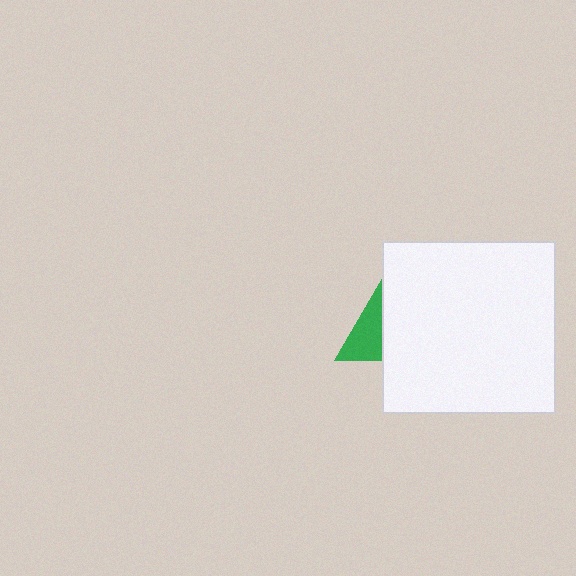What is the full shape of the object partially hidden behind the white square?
The partially hidden object is a green triangle.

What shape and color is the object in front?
The object in front is a white square.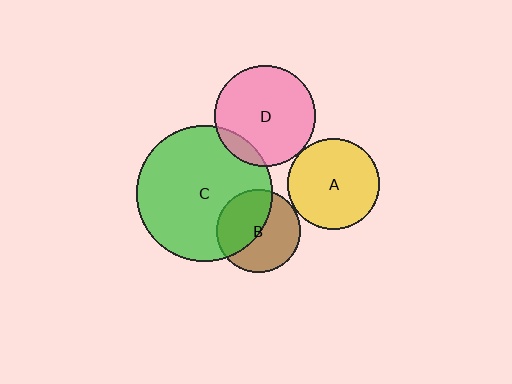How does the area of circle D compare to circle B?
Approximately 1.5 times.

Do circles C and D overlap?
Yes.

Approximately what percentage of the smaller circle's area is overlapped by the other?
Approximately 10%.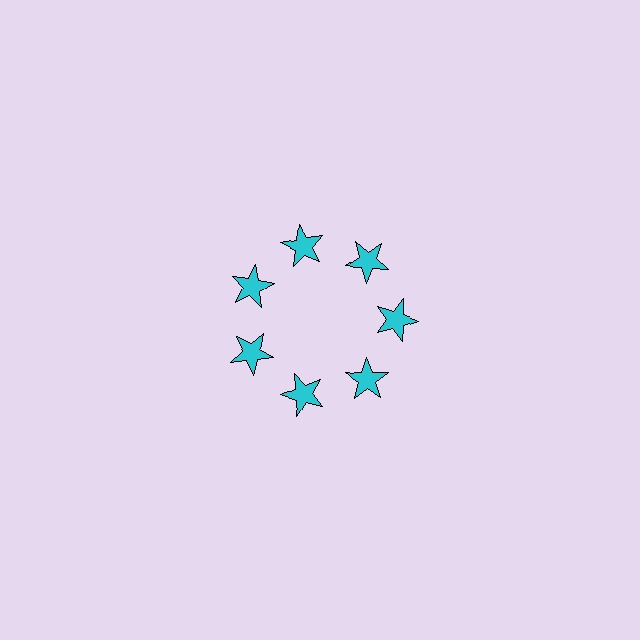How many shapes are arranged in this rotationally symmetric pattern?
There are 7 shapes, arranged in 7 groups of 1.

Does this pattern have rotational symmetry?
Yes, this pattern has 7-fold rotational symmetry. It looks the same after rotating 51 degrees around the center.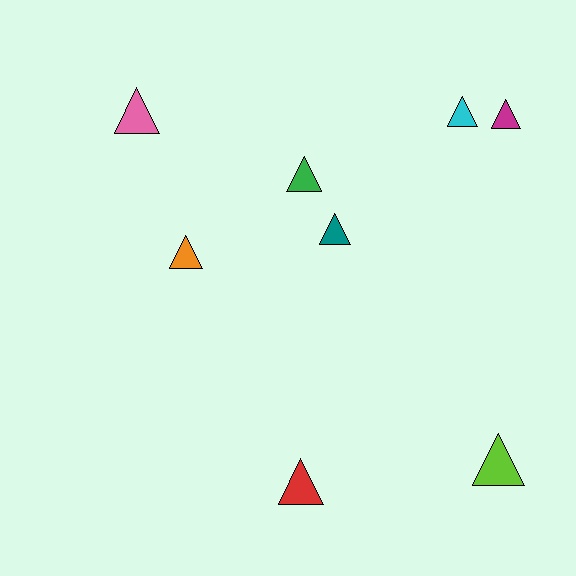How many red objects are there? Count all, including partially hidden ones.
There is 1 red object.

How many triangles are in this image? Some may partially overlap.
There are 8 triangles.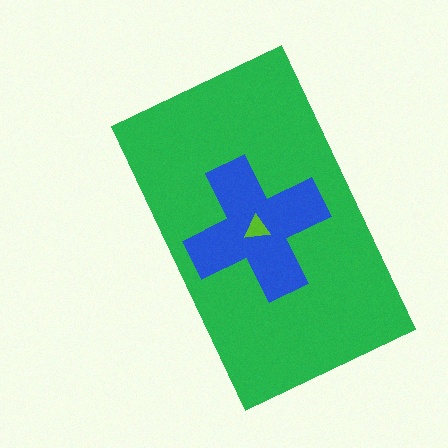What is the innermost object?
The lime triangle.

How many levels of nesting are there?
3.